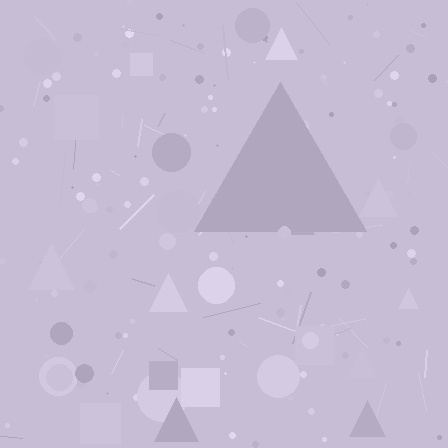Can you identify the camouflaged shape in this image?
The camouflaged shape is a triangle.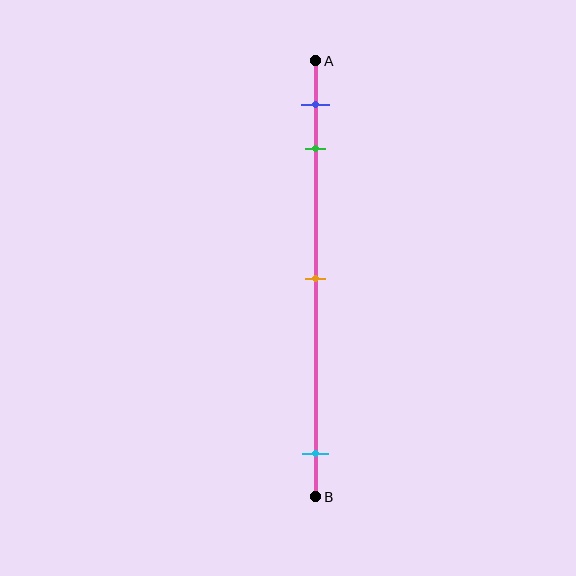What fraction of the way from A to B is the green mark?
The green mark is approximately 20% (0.2) of the way from A to B.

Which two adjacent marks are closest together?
The blue and green marks are the closest adjacent pair.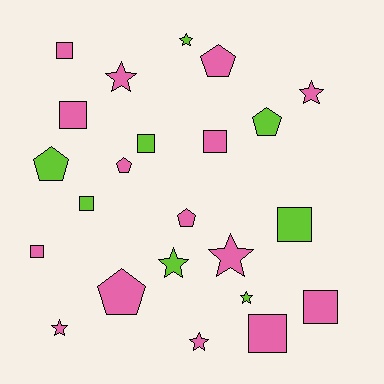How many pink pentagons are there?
There are 4 pink pentagons.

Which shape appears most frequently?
Square, with 9 objects.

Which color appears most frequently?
Pink, with 15 objects.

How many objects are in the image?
There are 23 objects.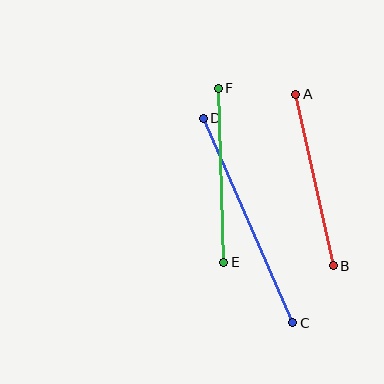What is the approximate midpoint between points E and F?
The midpoint is at approximately (221, 175) pixels.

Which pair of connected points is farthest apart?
Points C and D are farthest apart.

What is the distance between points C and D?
The distance is approximately 223 pixels.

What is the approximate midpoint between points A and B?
The midpoint is at approximately (315, 180) pixels.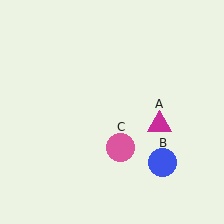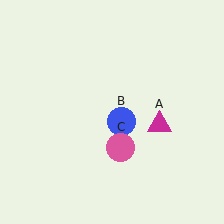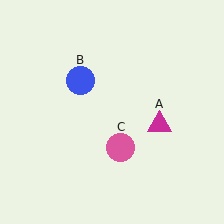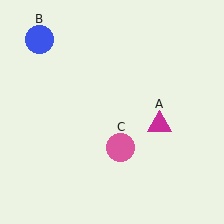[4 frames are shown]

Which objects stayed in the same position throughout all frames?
Magenta triangle (object A) and pink circle (object C) remained stationary.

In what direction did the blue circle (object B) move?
The blue circle (object B) moved up and to the left.